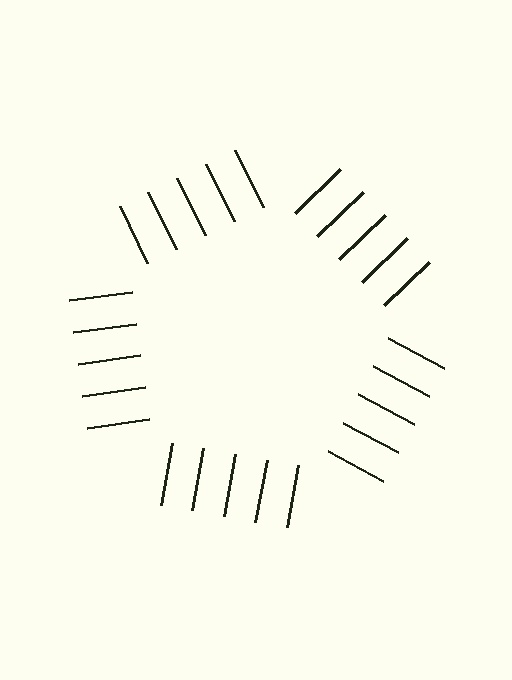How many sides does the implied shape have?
5 sides — the line-ends trace a pentagon.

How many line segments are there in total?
25 — 5 along each of the 5 edges.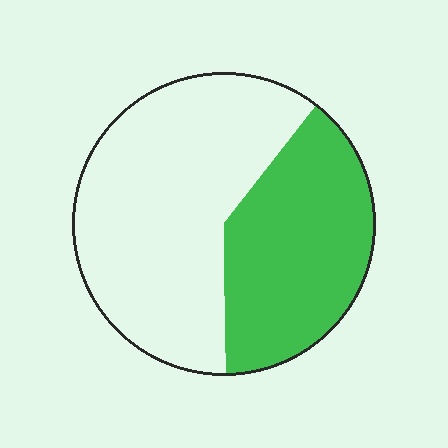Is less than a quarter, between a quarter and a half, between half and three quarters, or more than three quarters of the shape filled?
Between a quarter and a half.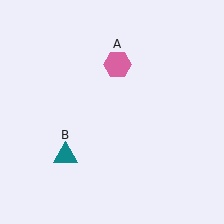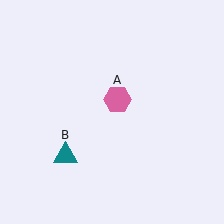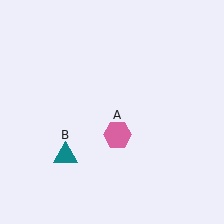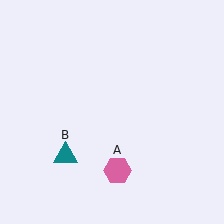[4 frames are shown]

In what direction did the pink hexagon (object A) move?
The pink hexagon (object A) moved down.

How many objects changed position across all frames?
1 object changed position: pink hexagon (object A).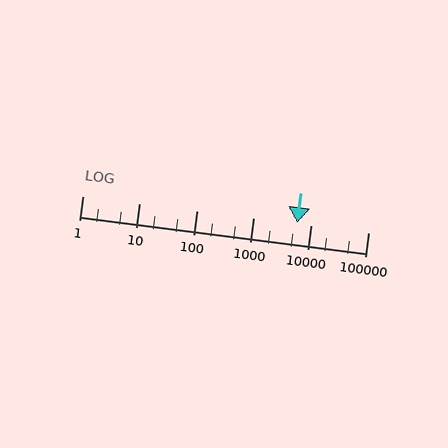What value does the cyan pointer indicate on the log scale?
The pointer indicates approximately 5800.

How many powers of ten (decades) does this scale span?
The scale spans 5 decades, from 1 to 100000.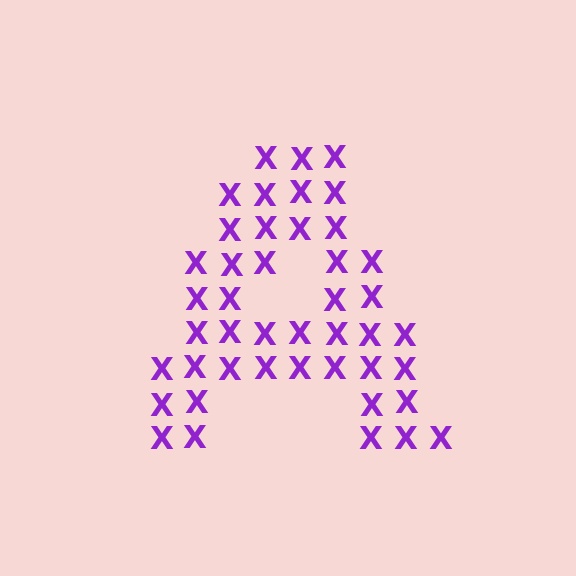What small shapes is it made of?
It is made of small letter X's.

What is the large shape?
The large shape is the letter A.